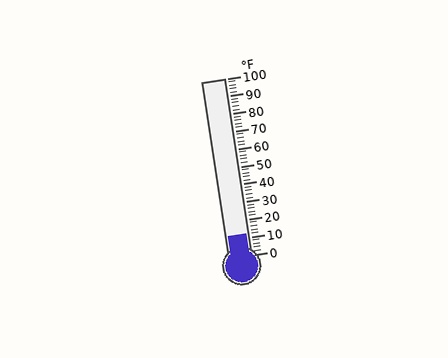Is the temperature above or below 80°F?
The temperature is below 80°F.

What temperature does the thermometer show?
The thermometer shows approximately 12°F.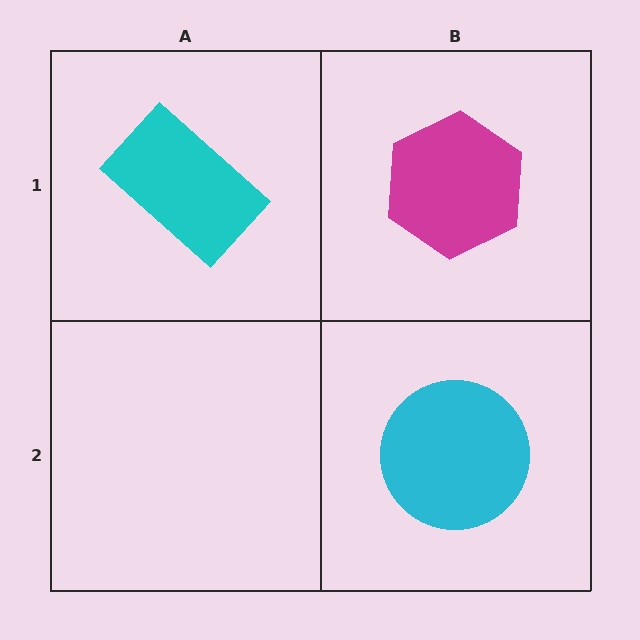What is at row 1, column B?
A magenta hexagon.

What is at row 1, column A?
A cyan rectangle.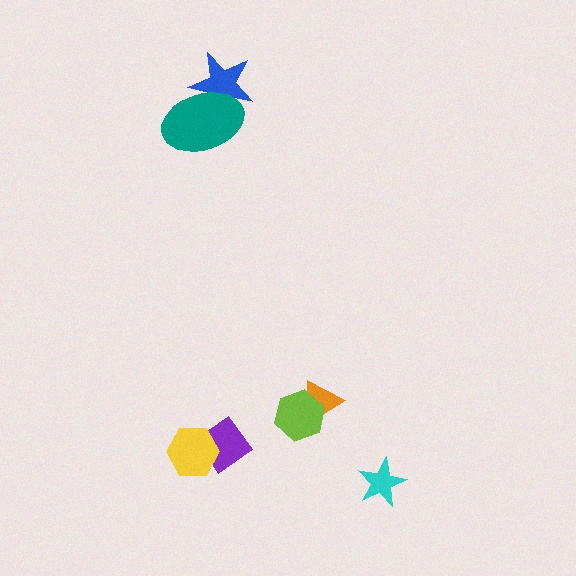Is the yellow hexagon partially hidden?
No, no other shape covers it.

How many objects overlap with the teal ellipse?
1 object overlaps with the teal ellipse.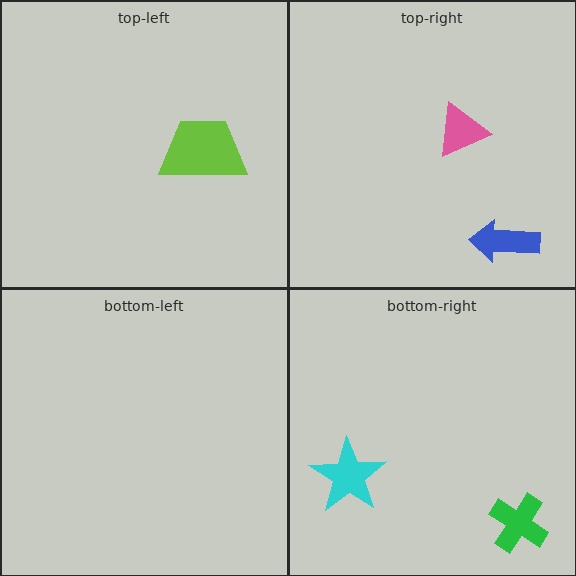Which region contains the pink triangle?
The top-right region.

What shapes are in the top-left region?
The lime trapezoid.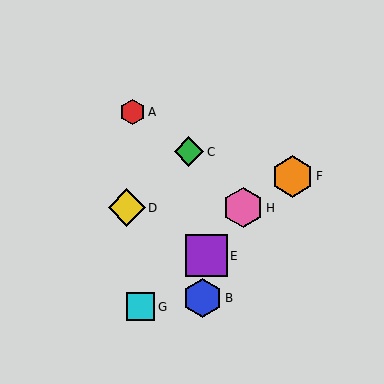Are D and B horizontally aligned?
No, D is at y≈208 and B is at y≈298.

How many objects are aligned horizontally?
2 objects (D, H) are aligned horizontally.